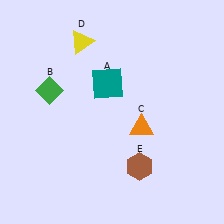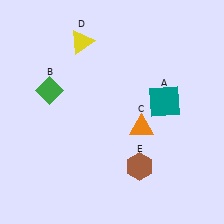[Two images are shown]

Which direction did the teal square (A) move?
The teal square (A) moved right.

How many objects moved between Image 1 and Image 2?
1 object moved between the two images.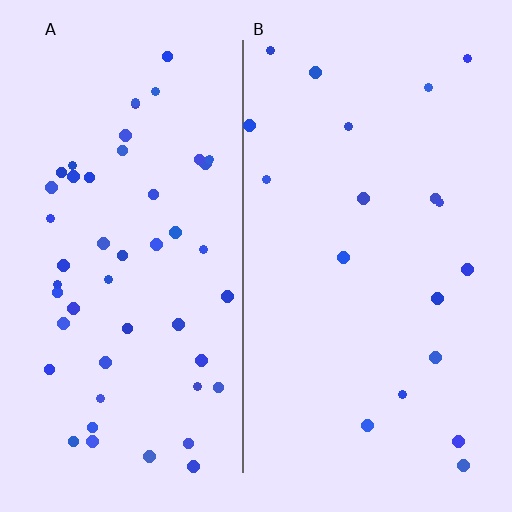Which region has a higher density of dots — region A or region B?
A (the left).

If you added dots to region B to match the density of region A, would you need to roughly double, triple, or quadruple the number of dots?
Approximately triple.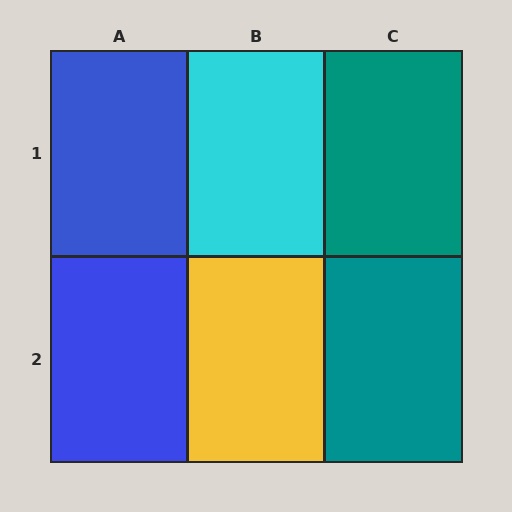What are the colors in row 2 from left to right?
Blue, yellow, teal.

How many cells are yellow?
1 cell is yellow.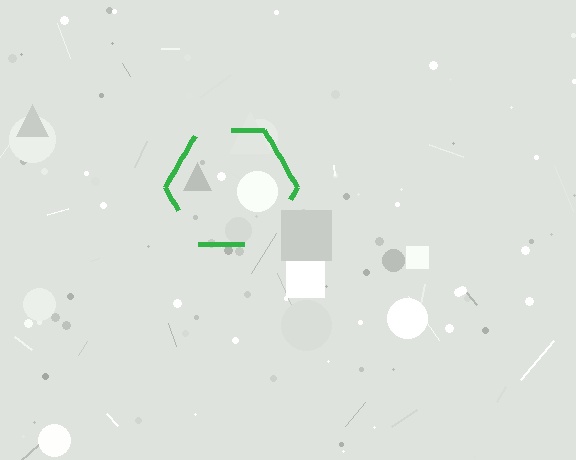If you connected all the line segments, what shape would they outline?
They would outline a hexagon.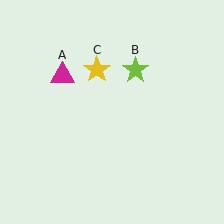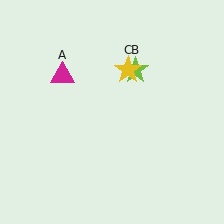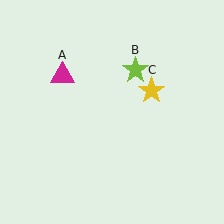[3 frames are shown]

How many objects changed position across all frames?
1 object changed position: yellow star (object C).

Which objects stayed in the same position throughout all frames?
Magenta triangle (object A) and lime star (object B) remained stationary.